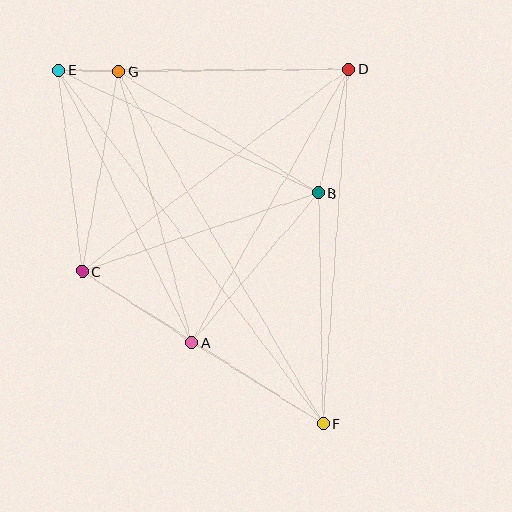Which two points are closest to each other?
Points E and G are closest to each other.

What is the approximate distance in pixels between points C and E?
The distance between C and E is approximately 202 pixels.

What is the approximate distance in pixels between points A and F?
The distance between A and F is approximately 154 pixels.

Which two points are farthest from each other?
Points E and F are farthest from each other.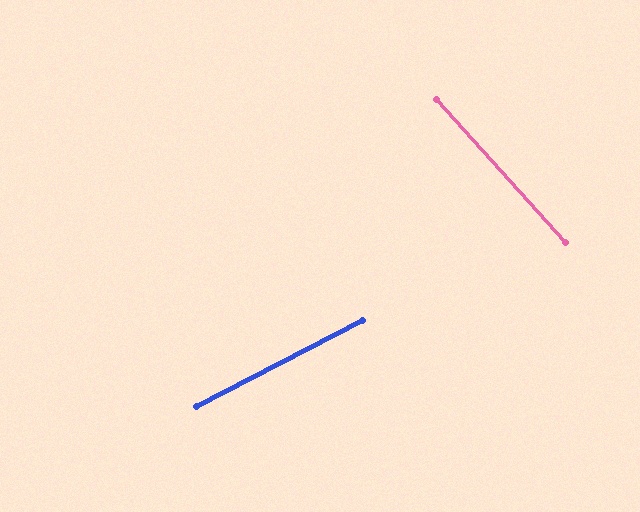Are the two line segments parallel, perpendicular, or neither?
Neither parallel nor perpendicular — they differ by about 75°.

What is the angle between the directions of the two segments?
Approximately 75 degrees.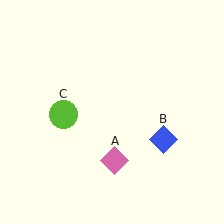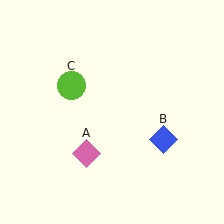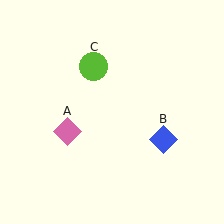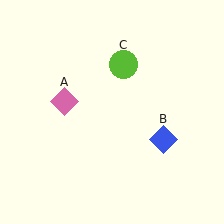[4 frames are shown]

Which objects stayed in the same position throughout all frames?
Blue diamond (object B) remained stationary.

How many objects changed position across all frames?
2 objects changed position: pink diamond (object A), lime circle (object C).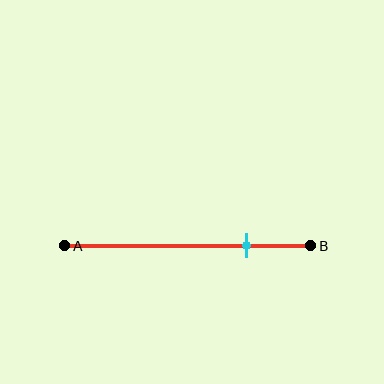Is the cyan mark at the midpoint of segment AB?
No, the mark is at about 75% from A, not at the 50% midpoint.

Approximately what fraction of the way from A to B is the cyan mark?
The cyan mark is approximately 75% of the way from A to B.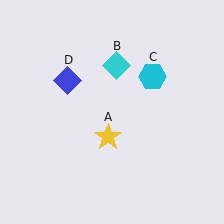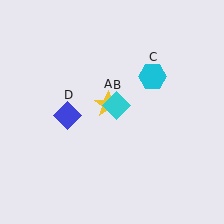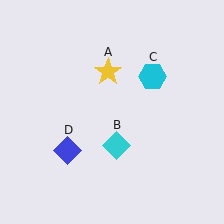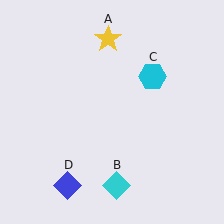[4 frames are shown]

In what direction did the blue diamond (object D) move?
The blue diamond (object D) moved down.